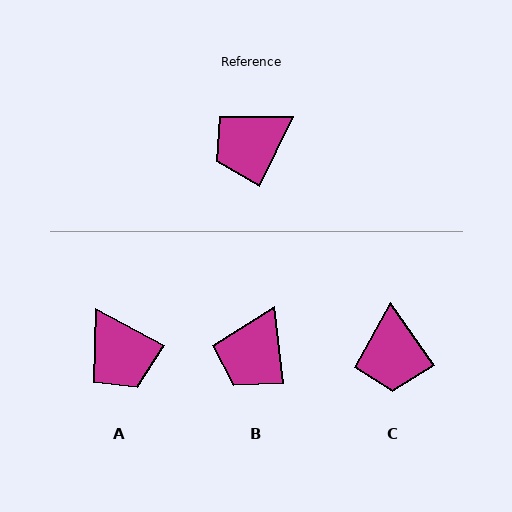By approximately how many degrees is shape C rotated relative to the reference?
Approximately 61 degrees counter-clockwise.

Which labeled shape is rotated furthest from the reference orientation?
A, about 88 degrees away.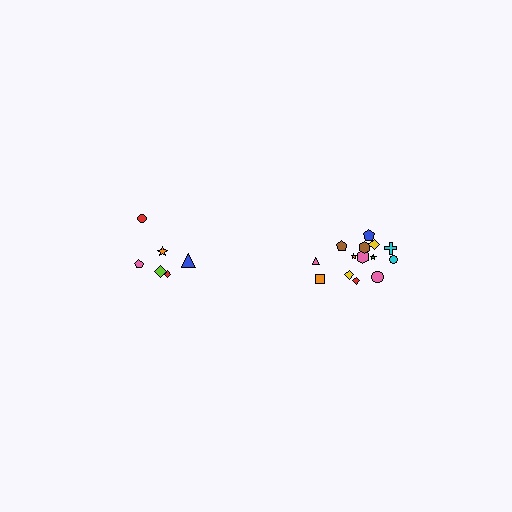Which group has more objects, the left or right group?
The right group.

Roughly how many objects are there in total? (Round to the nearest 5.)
Roughly 20 objects in total.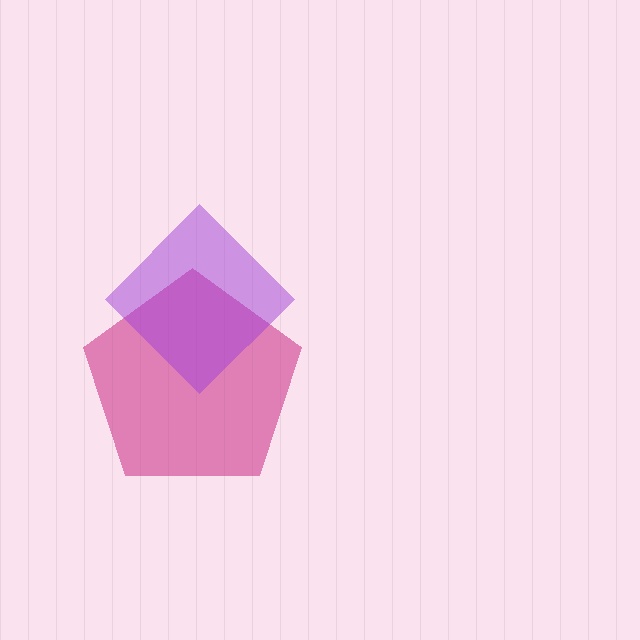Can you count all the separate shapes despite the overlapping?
Yes, there are 2 separate shapes.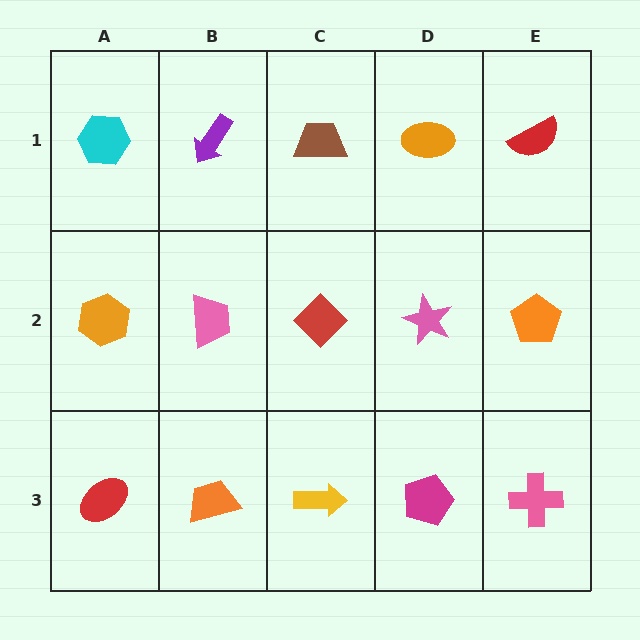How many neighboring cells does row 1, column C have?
3.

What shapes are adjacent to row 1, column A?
An orange hexagon (row 2, column A), a purple arrow (row 1, column B).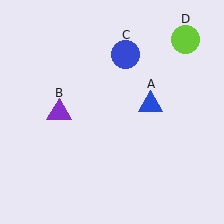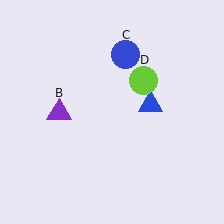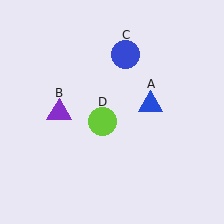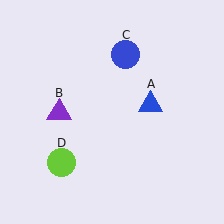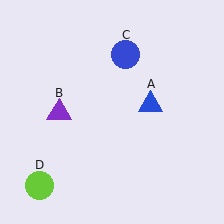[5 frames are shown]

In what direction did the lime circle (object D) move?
The lime circle (object D) moved down and to the left.